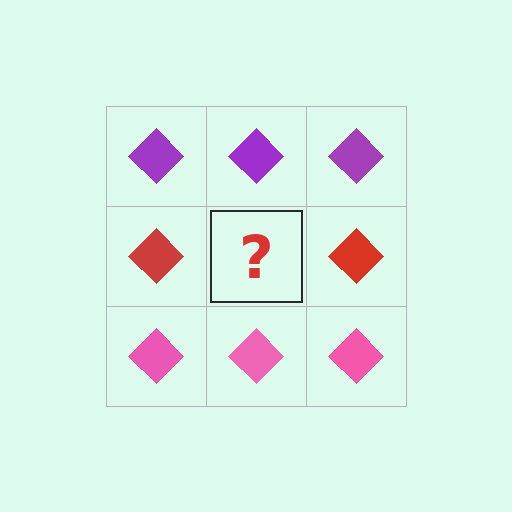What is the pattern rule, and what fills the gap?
The rule is that each row has a consistent color. The gap should be filled with a red diamond.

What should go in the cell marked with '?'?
The missing cell should contain a red diamond.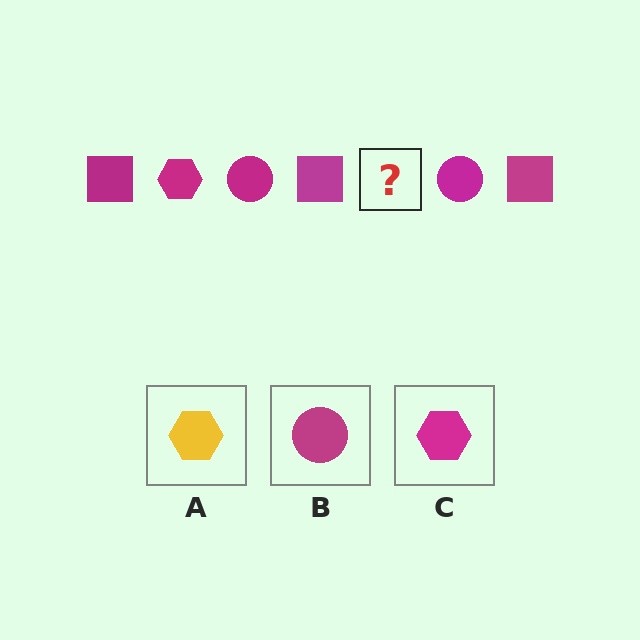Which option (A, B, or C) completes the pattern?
C.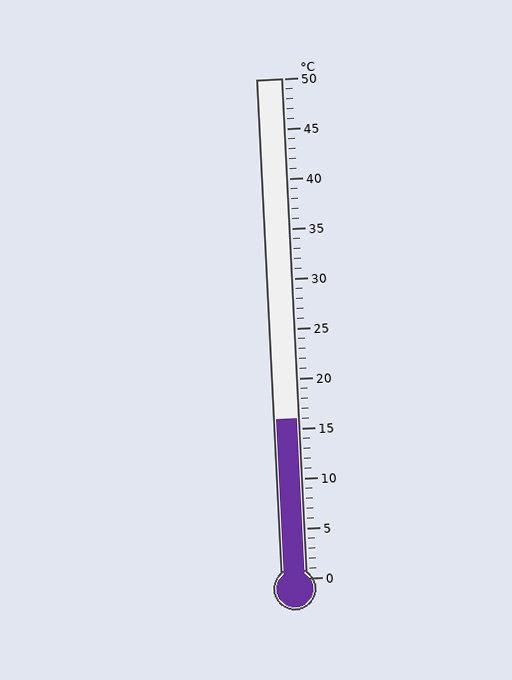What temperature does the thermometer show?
The thermometer shows approximately 16°C.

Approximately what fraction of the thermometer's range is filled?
The thermometer is filled to approximately 30% of its range.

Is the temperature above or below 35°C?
The temperature is below 35°C.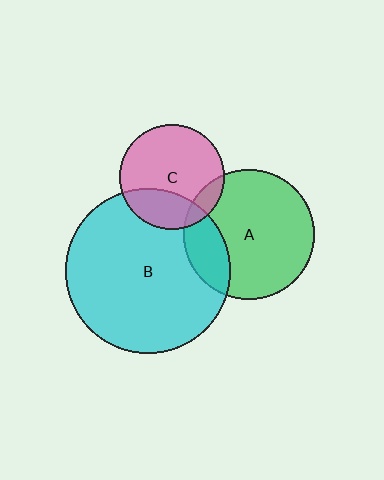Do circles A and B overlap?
Yes.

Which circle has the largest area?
Circle B (cyan).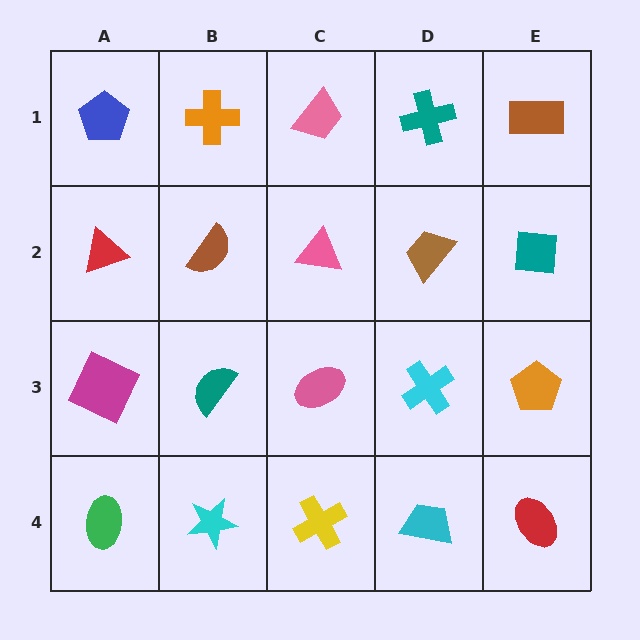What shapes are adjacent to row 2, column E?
A brown rectangle (row 1, column E), an orange pentagon (row 3, column E), a brown trapezoid (row 2, column D).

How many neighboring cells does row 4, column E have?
2.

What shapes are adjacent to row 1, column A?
A red triangle (row 2, column A), an orange cross (row 1, column B).